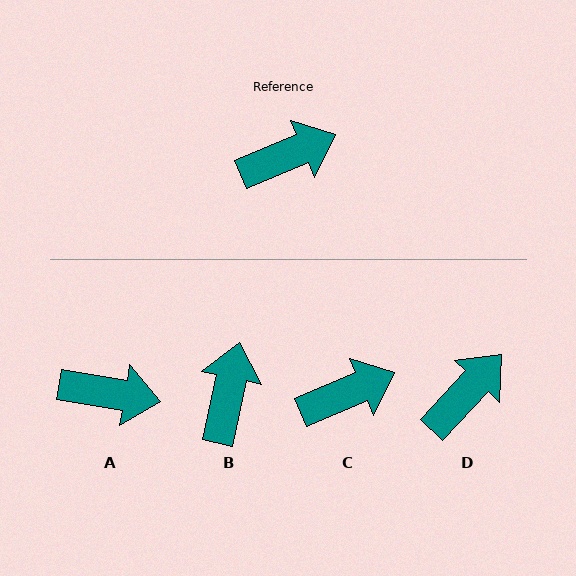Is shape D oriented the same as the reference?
No, it is off by about 24 degrees.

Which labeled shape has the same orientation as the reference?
C.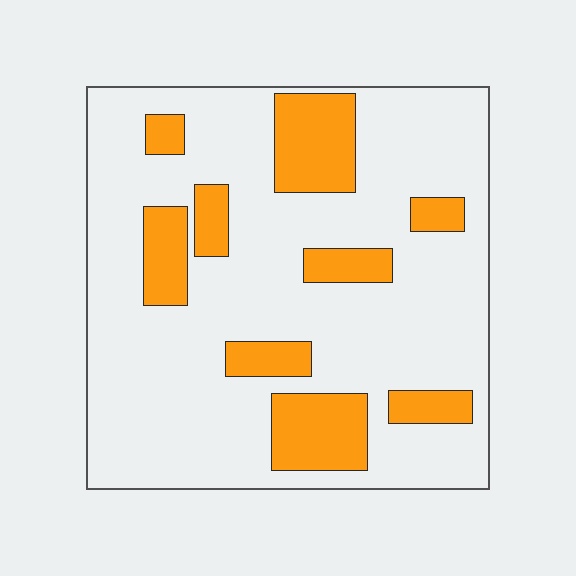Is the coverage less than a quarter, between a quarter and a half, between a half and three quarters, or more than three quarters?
Less than a quarter.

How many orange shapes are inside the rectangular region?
9.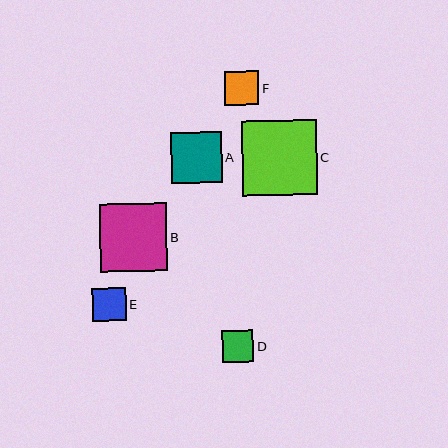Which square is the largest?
Square C is the largest with a size of approximately 75 pixels.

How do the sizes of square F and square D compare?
Square F and square D are approximately the same size.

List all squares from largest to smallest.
From largest to smallest: C, B, A, F, E, D.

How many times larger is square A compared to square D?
Square A is approximately 1.6 times the size of square D.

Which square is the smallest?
Square D is the smallest with a size of approximately 32 pixels.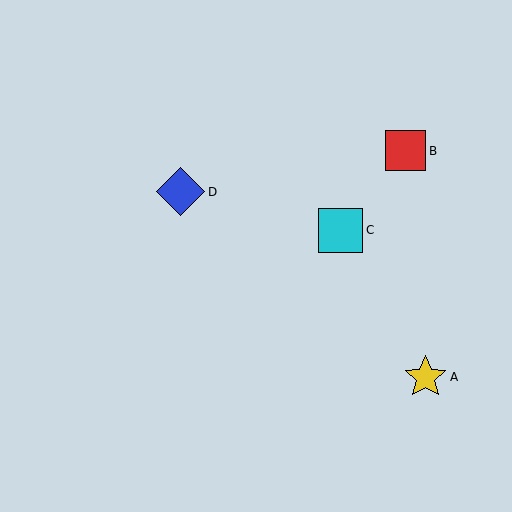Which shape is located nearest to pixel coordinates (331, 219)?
The cyan square (labeled C) at (340, 230) is nearest to that location.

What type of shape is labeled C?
Shape C is a cyan square.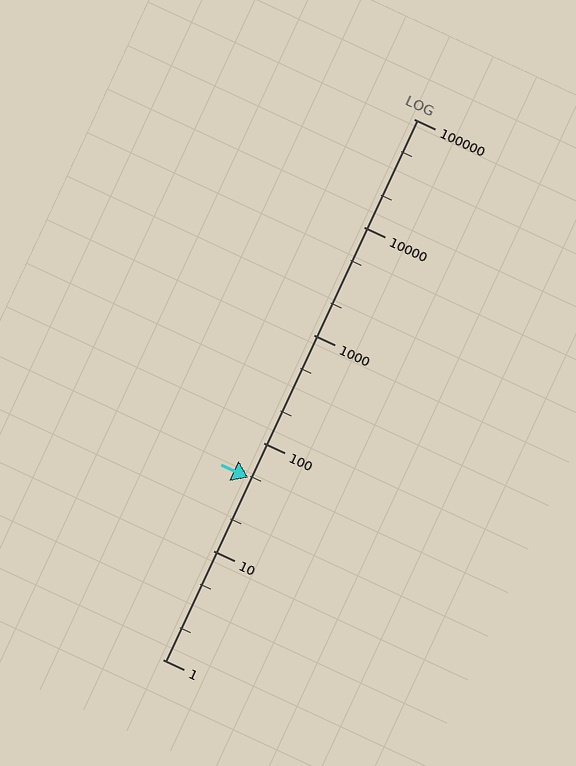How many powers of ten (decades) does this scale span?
The scale spans 5 decades, from 1 to 100000.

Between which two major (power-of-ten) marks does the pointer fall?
The pointer is between 10 and 100.